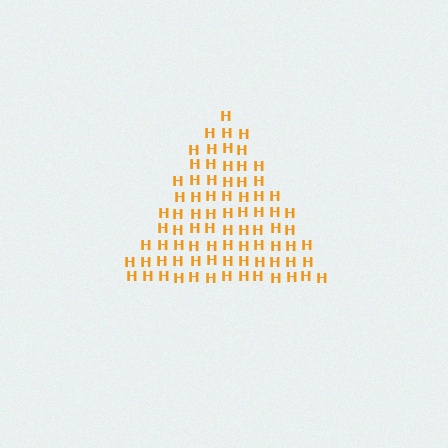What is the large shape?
The large shape is a triangle.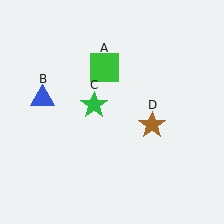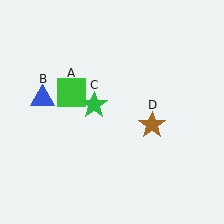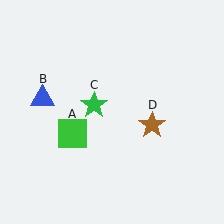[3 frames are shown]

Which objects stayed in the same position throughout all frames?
Blue triangle (object B) and green star (object C) and brown star (object D) remained stationary.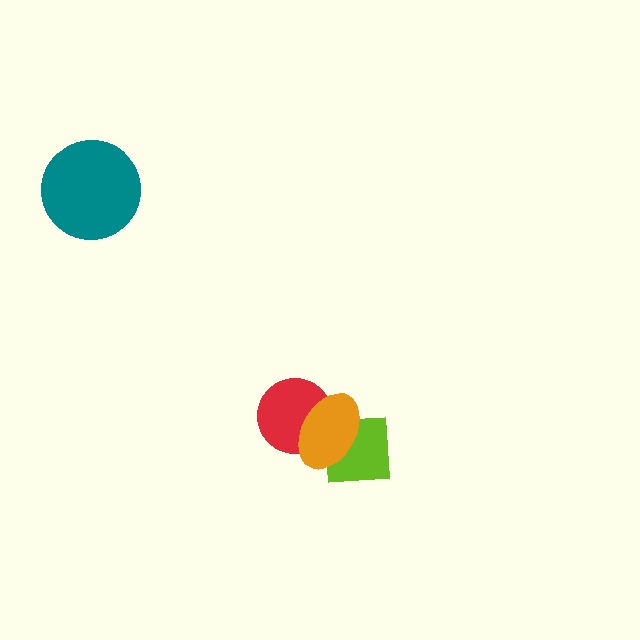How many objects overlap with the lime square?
1 object overlaps with the lime square.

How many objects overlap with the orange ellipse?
2 objects overlap with the orange ellipse.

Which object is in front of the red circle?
The orange ellipse is in front of the red circle.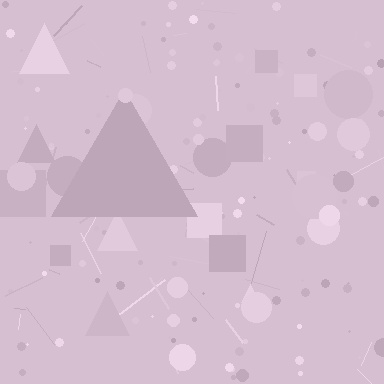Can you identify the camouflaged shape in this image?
The camouflaged shape is a triangle.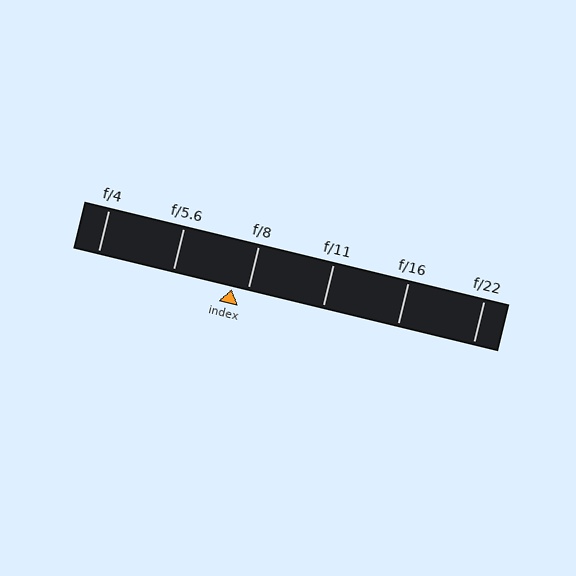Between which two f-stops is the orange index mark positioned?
The index mark is between f/5.6 and f/8.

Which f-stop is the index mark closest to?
The index mark is closest to f/8.